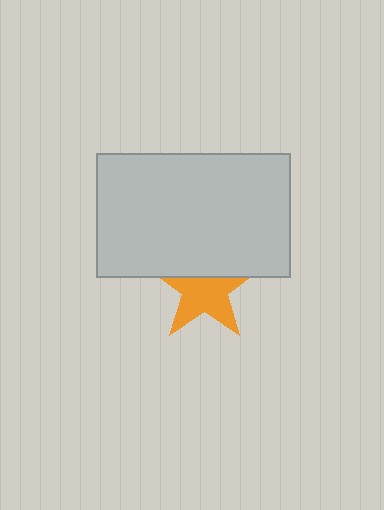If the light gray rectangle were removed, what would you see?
You would see the complete orange star.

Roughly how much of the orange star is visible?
Most of it is visible (roughly 66%).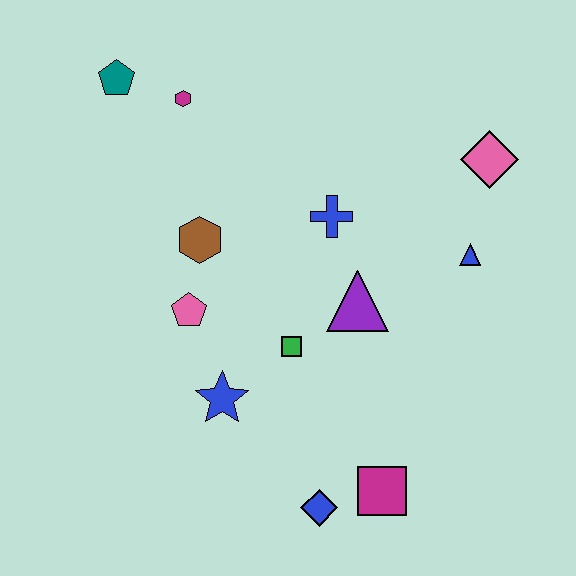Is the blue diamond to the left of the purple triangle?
Yes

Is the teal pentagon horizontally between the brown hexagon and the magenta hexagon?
No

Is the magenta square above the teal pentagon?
No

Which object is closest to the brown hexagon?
The pink pentagon is closest to the brown hexagon.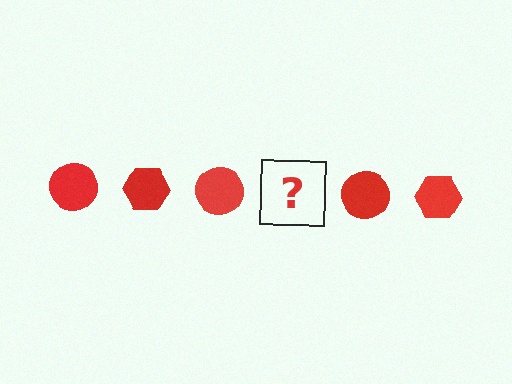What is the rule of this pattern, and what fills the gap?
The rule is that the pattern cycles through circle, hexagon shapes in red. The gap should be filled with a red hexagon.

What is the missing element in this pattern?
The missing element is a red hexagon.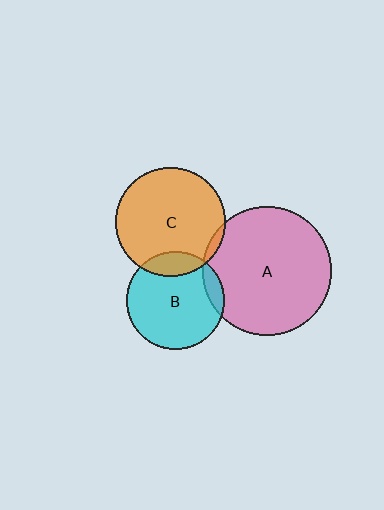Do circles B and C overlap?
Yes.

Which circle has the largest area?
Circle A (pink).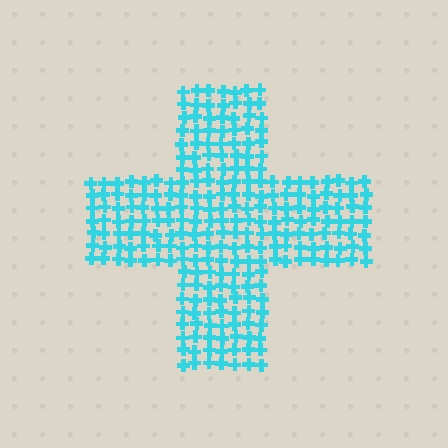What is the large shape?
The large shape is a cross.